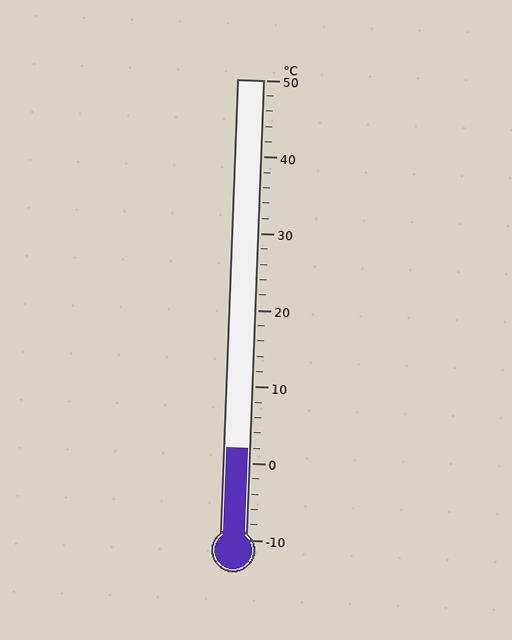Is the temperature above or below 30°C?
The temperature is below 30°C.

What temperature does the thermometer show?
The thermometer shows approximately 2°C.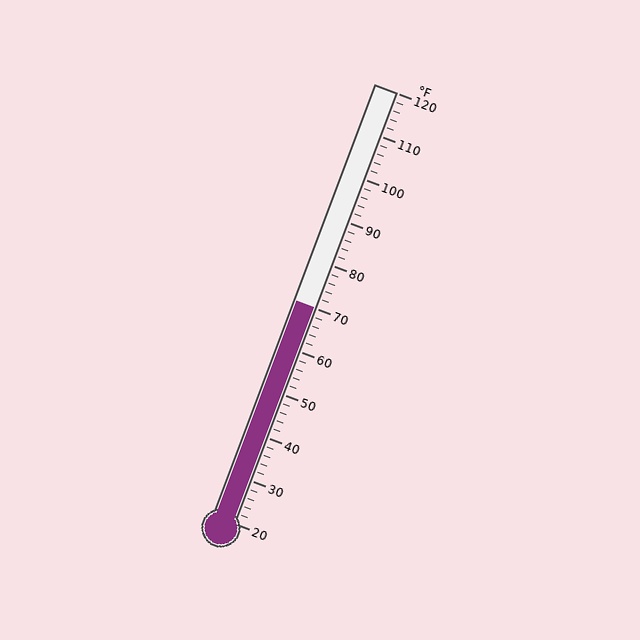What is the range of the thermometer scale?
The thermometer scale ranges from 20°F to 120°F.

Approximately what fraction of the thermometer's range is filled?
The thermometer is filled to approximately 50% of its range.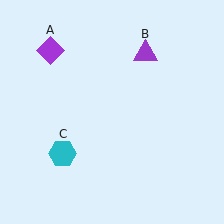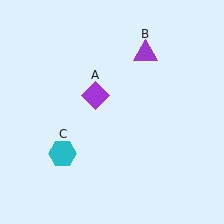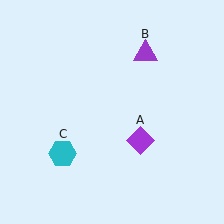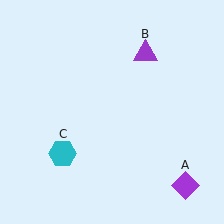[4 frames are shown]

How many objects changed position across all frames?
1 object changed position: purple diamond (object A).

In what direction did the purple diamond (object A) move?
The purple diamond (object A) moved down and to the right.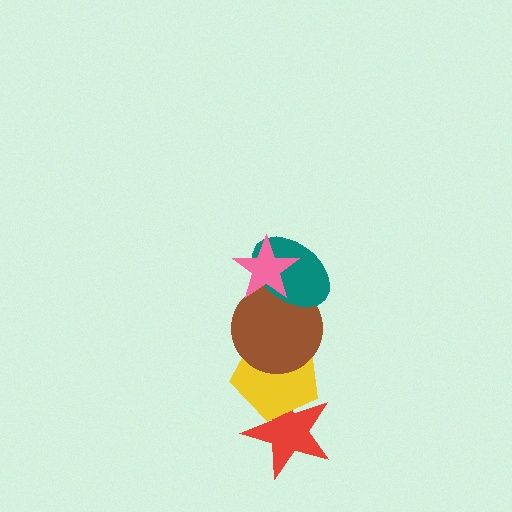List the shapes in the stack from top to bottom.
From top to bottom: the pink star, the teal ellipse, the brown circle, the yellow pentagon, the red star.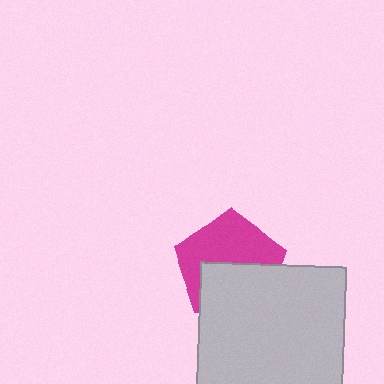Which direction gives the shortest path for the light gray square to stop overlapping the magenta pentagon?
Moving down gives the shortest separation.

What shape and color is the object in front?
The object in front is a light gray square.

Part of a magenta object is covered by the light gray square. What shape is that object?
It is a pentagon.